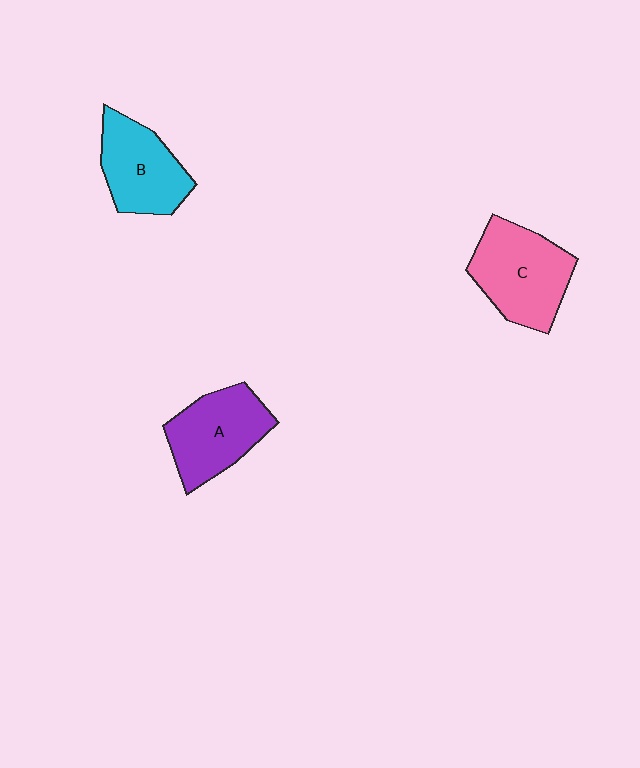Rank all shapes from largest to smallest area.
From largest to smallest: C (pink), A (purple), B (cyan).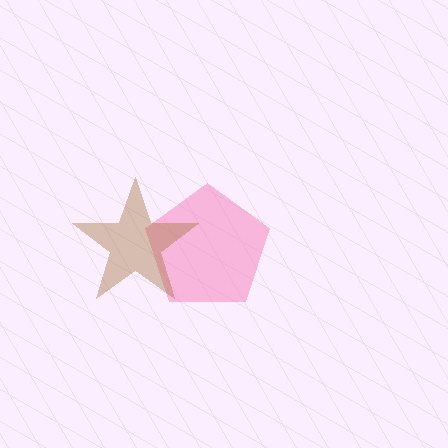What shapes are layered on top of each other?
The layered shapes are: a pink pentagon, a brown star.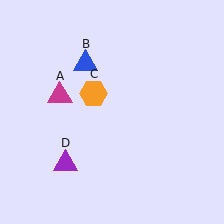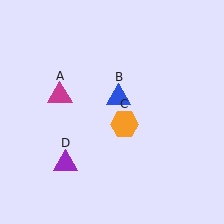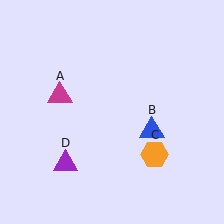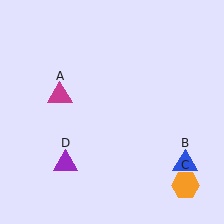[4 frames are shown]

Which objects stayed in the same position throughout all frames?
Magenta triangle (object A) and purple triangle (object D) remained stationary.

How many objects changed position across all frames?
2 objects changed position: blue triangle (object B), orange hexagon (object C).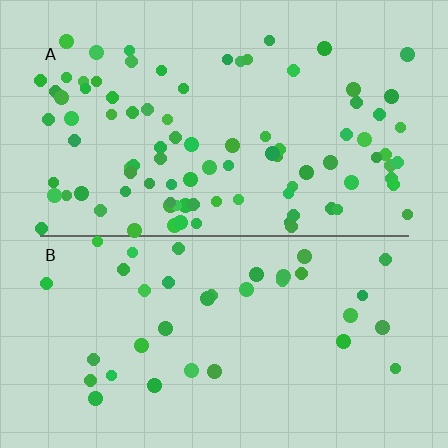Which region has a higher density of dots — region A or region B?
A (the top).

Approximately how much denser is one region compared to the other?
Approximately 2.5× — region A over region B.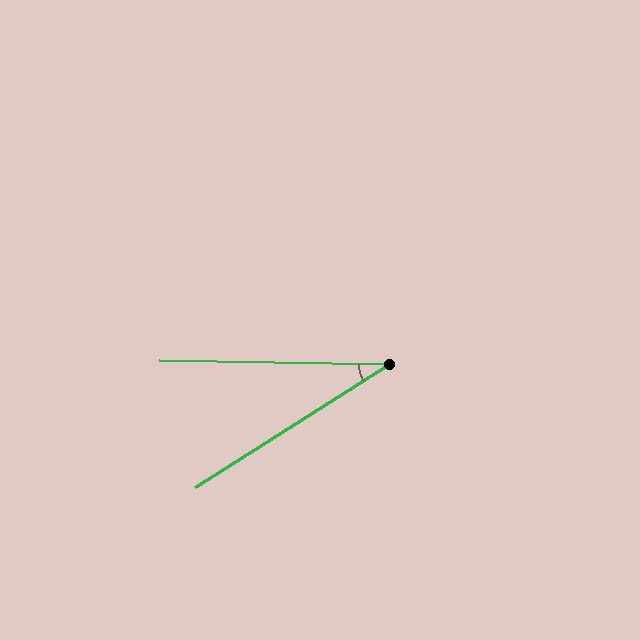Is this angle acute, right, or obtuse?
It is acute.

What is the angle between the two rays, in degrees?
Approximately 33 degrees.